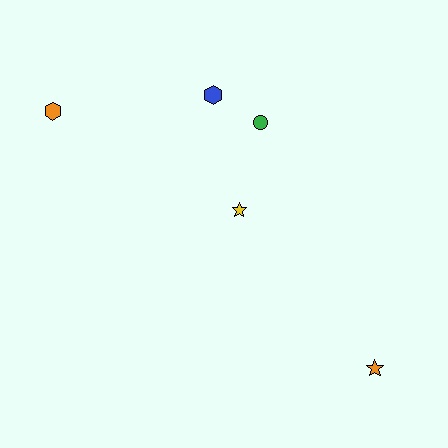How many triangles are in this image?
There are no triangles.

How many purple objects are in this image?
There are no purple objects.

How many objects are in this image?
There are 5 objects.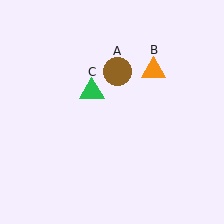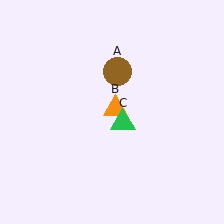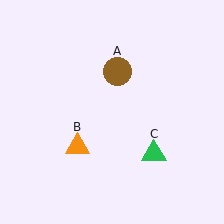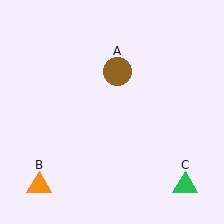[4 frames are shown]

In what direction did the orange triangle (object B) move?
The orange triangle (object B) moved down and to the left.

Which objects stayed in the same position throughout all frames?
Brown circle (object A) remained stationary.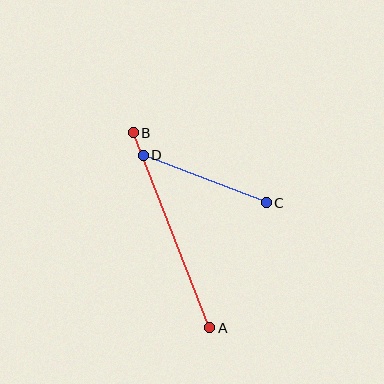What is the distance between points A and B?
The distance is approximately 209 pixels.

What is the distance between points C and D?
The distance is approximately 132 pixels.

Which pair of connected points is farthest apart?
Points A and B are farthest apart.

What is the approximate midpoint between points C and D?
The midpoint is at approximately (205, 179) pixels.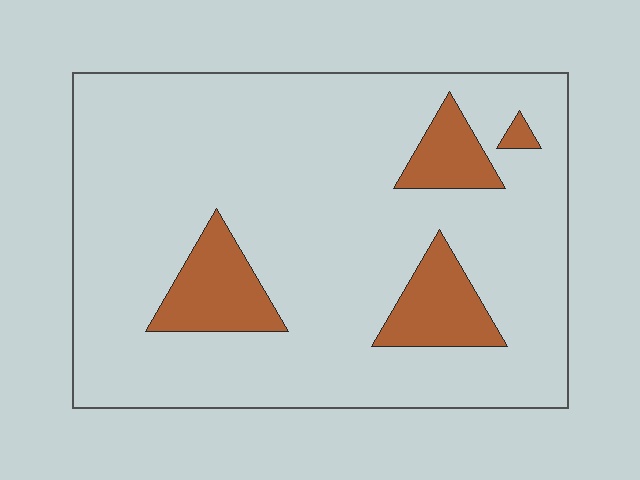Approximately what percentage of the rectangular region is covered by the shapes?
Approximately 15%.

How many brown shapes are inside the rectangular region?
4.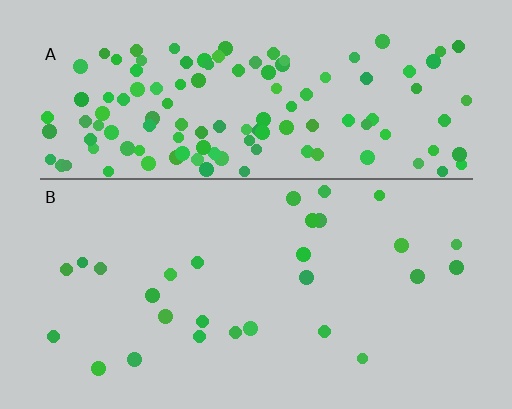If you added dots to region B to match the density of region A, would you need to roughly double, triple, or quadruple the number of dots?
Approximately quadruple.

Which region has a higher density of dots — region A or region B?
A (the top).